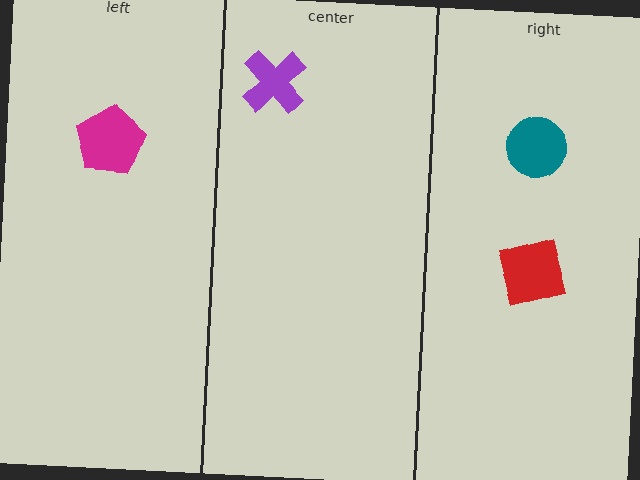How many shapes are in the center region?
1.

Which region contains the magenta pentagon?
The left region.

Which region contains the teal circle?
The right region.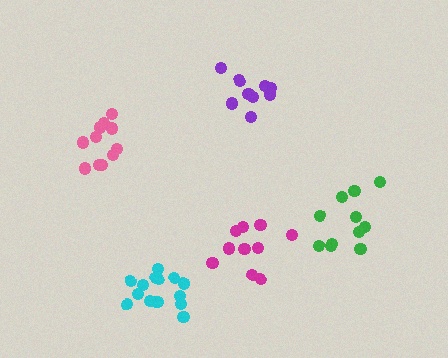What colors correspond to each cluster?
The clusters are colored: green, cyan, magenta, pink, purple.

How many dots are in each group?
Group 1: 11 dots, Group 2: 15 dots, Group 3: 10 dots, Group 4: 12 dots, Group 5: 9 dots (57 total).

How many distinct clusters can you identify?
There are 5 distinct clusters.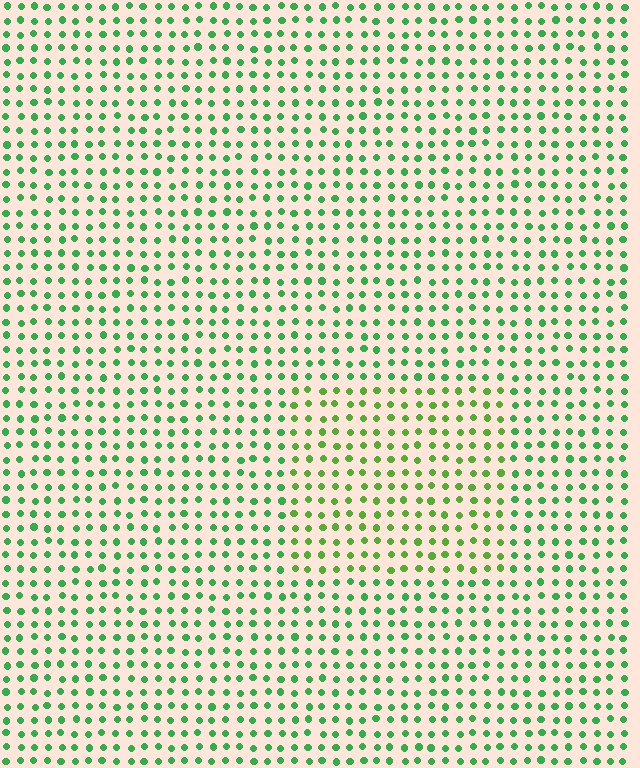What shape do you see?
I see a rectangle.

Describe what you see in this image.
The image is filled with small green elements in a uniform arrangement. A rectangle-shaped region is visible where the elements are tinted to a slightly different hue, forming a subtle color boundary.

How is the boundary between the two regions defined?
The boundary is defined purely by a slight shift in hue (about 30 degrees). Spacing, size, and orientation are identical on both sides.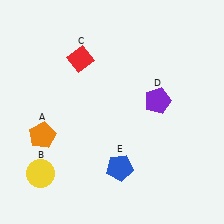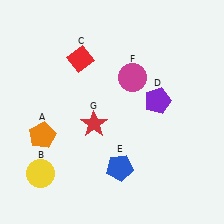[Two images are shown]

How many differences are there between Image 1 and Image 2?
There are 2 differences between the two images.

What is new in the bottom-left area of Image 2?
A red star (G) was added in the bottom-left area of Image 2.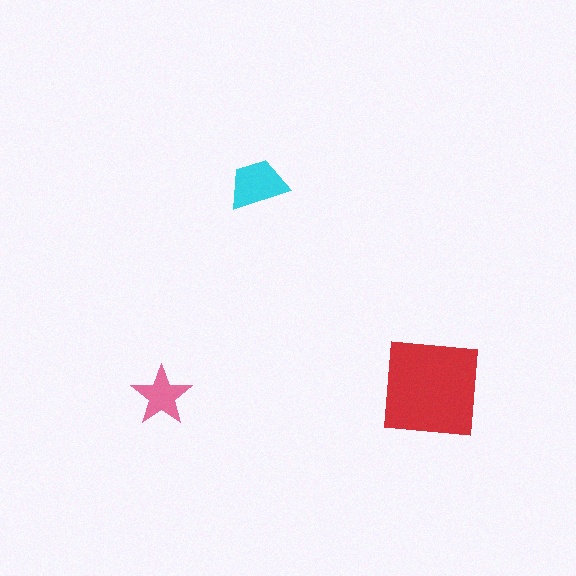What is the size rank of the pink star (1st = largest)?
3rd.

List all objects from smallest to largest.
The pink star, the cyan trapezoid, the red square.